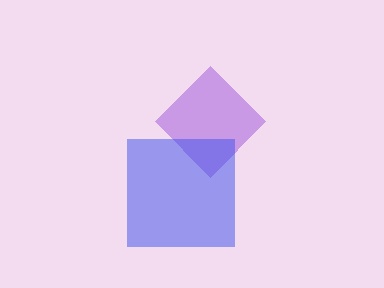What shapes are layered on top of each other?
The layered shapes are: a purple diamond, a blue square.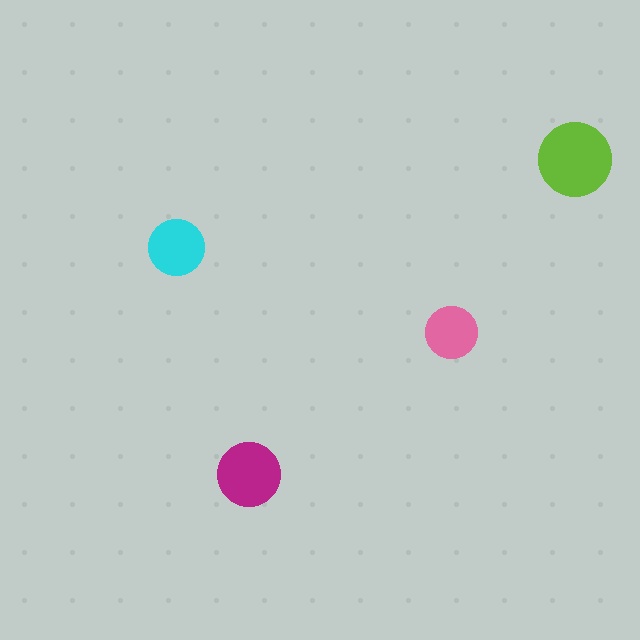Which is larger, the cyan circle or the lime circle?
The lime one.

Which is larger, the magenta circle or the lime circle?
The lime one.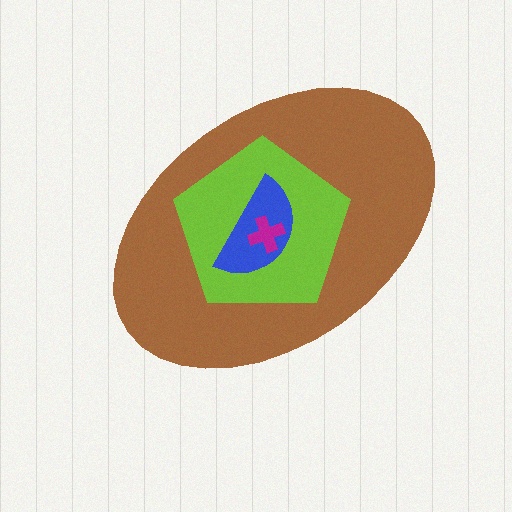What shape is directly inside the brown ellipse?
The lime pentagon.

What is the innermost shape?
The magenta cross.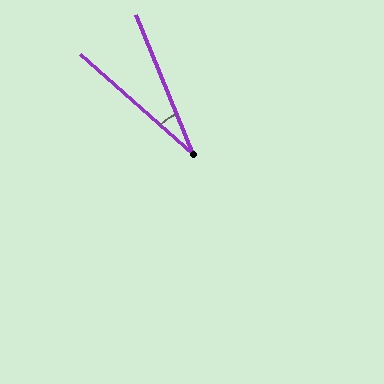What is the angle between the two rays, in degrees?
Approximately 26 degrees.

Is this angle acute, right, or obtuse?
It is acute.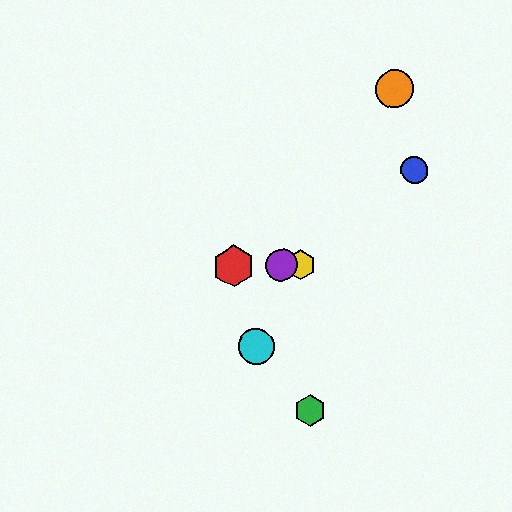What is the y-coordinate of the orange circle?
The orange circle is at y≈89.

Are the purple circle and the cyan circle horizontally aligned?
No, the purple circle is at y≈265 and the cyan circle is at y≈346.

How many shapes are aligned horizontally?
3 shapes (the red hexagon, the yellow hexagon, the purple circle) are aligned horizontally.